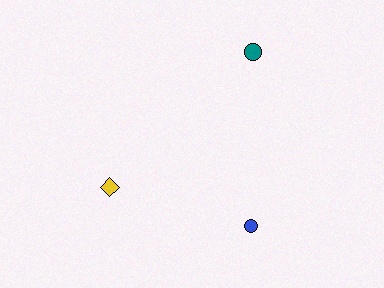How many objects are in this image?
There are 3 objects.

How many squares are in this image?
There are no squares.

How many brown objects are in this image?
There are no brown objects.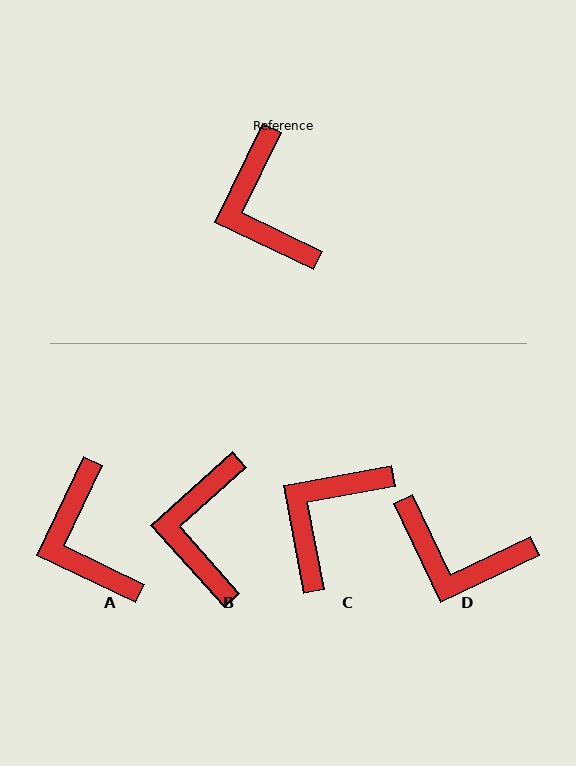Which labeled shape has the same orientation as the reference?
A.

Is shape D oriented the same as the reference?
No, it is off by about 51 degrees.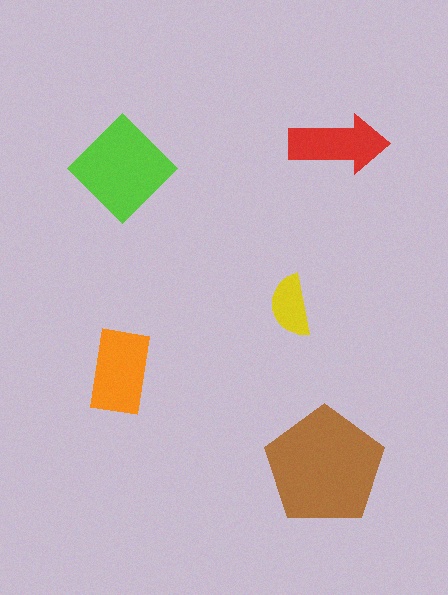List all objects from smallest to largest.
The yellow semicircle, the red arrow, the orange rectangle, the lime diamond, the brown pentagon.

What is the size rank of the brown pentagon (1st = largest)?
1st.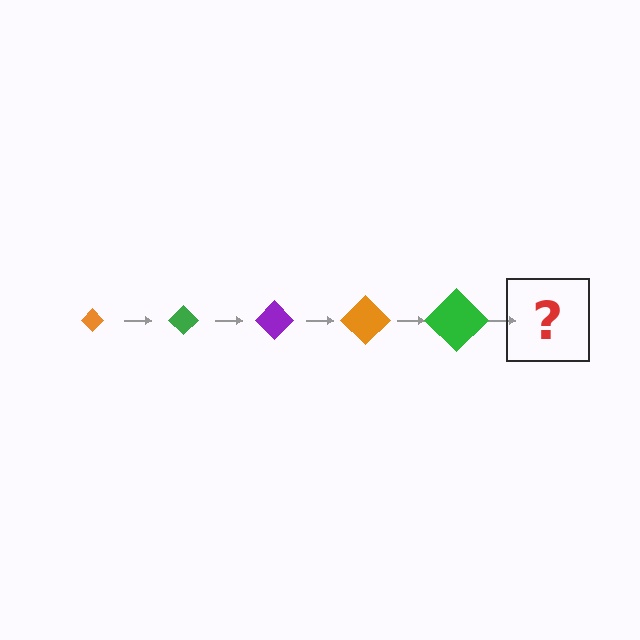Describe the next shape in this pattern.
It should be a purple diamond, larger than the previous one.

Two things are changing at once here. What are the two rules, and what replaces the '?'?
The two rules are that the diamond grows larger each step and the color cycles through orange, green, and purple. The '?' should be a purple diamond, larger than the previous one.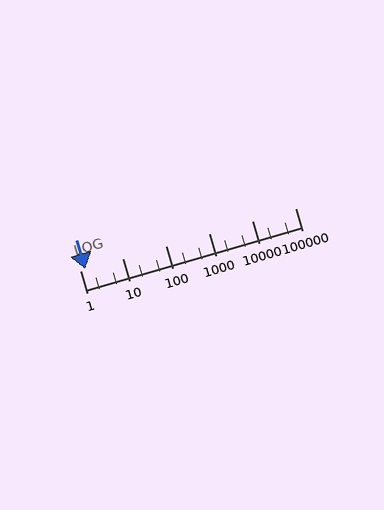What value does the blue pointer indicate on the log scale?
The pointer indicates approximately 1.3.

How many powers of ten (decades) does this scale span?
The scale spans 5 decades, from 1 to 100000.